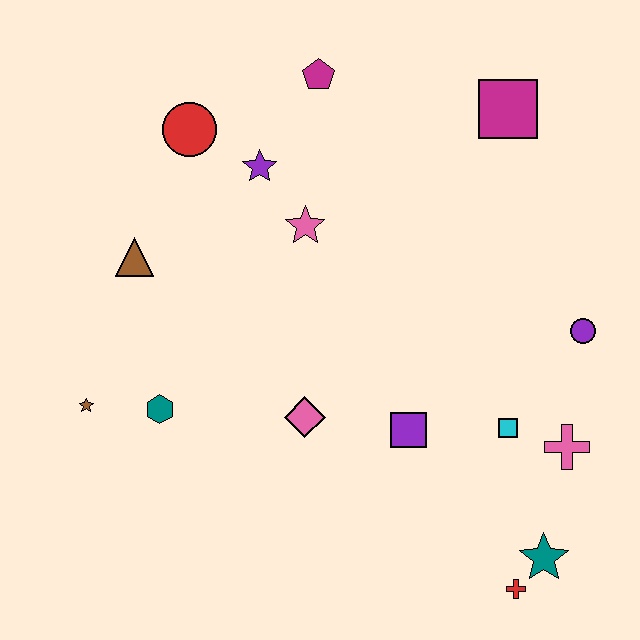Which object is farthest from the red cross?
The red circle is farthest from the red cross.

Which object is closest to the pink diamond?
The purple square is closest to the pink diamond.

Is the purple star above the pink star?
Yes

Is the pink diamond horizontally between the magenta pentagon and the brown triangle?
Yes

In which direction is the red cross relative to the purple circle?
The red cross is below the purple circle.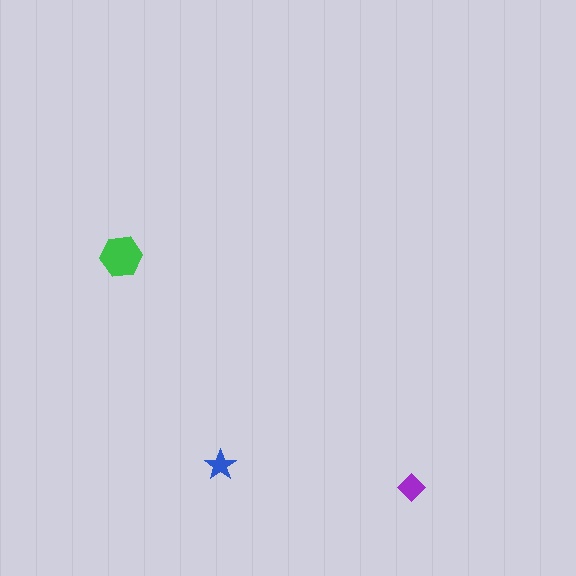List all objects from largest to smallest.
The green hexagon, the purple diamond, the blue star.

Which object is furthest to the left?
The green hexagon is leftmost.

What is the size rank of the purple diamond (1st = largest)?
2nd.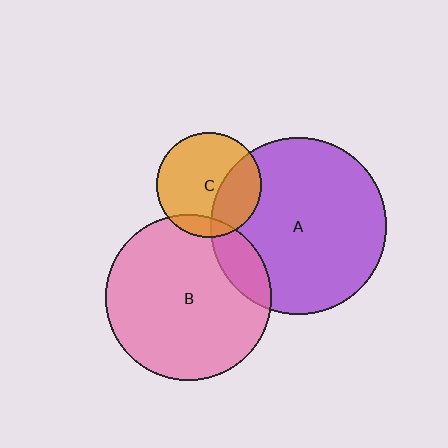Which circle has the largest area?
Circle A (purple).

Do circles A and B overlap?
Yes.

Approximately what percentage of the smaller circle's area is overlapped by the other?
Approximately 15%.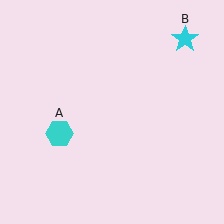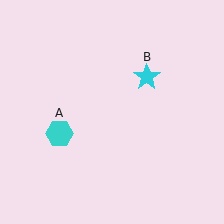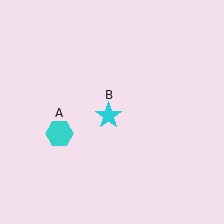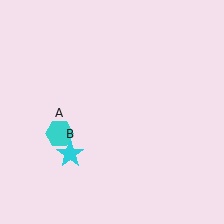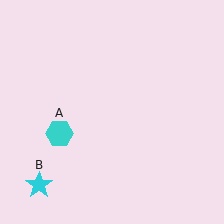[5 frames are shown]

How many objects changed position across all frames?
1 object changed position: cyan star (object B).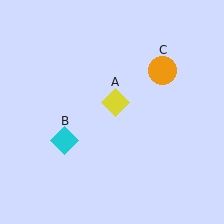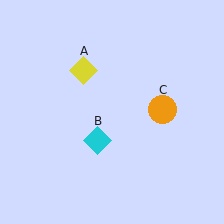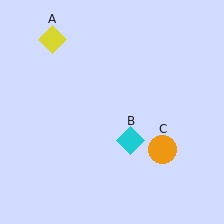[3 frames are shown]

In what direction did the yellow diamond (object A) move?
The yellow diamond (object A) moved up and to the left.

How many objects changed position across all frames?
3 objects changed position: yellow diamond (object A), cyan diamond (object B), orange circle (object C).